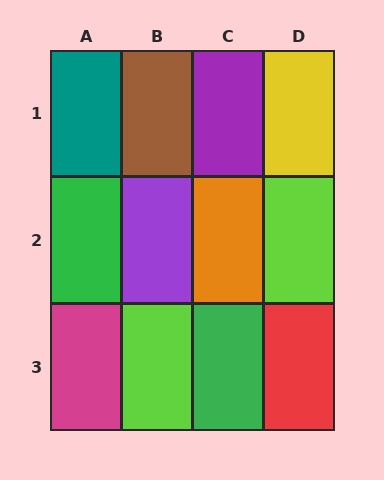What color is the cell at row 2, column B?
Purple.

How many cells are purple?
2 cells are purple.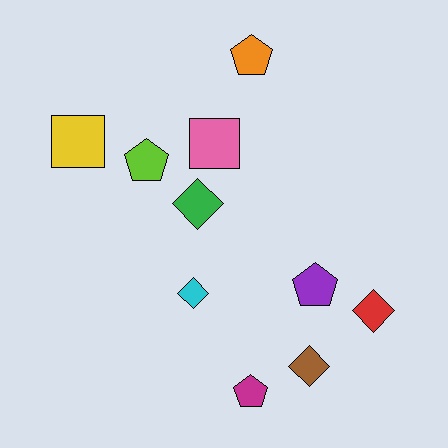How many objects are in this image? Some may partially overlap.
There are 10 objects.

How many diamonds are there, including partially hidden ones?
There are 4 diamonds.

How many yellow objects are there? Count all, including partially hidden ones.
There is 1 yellow object.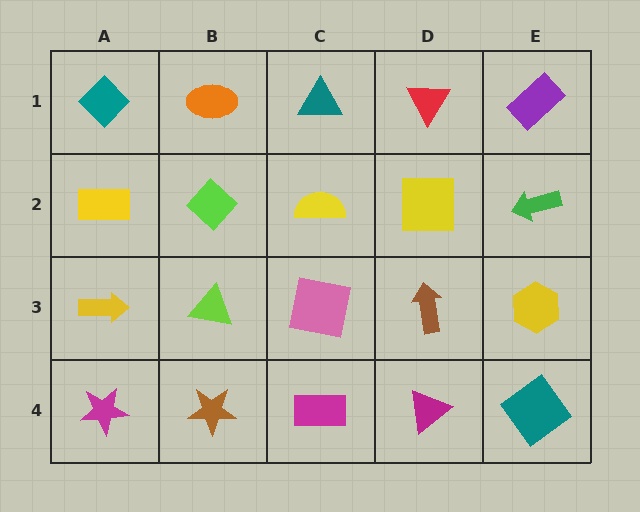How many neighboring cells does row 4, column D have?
3.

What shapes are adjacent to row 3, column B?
A lime diamond (row 2, column B), a brown star (row 4, column B), a yellow arrow (row 3, column A), a pink square (row 3, column C).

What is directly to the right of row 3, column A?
A lime triangle.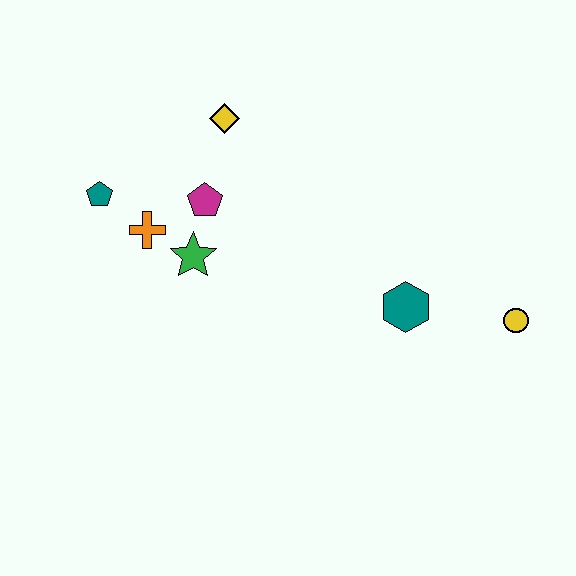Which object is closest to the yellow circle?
The teal hexagon is closest to the yellow circle.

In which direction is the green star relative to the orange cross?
The green star is to the right of the orange cross.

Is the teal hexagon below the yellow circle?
No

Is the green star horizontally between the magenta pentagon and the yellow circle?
No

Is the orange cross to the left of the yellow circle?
Yes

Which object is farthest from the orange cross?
The yellow circle is farthest from the orange cross.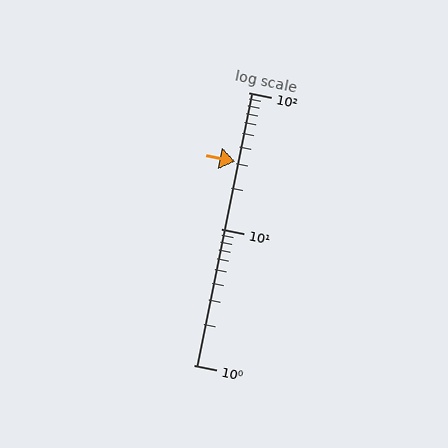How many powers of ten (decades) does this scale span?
The scale spans 2 decades, from 1 to 100.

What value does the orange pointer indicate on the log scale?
The pointer indicates approximately 31.